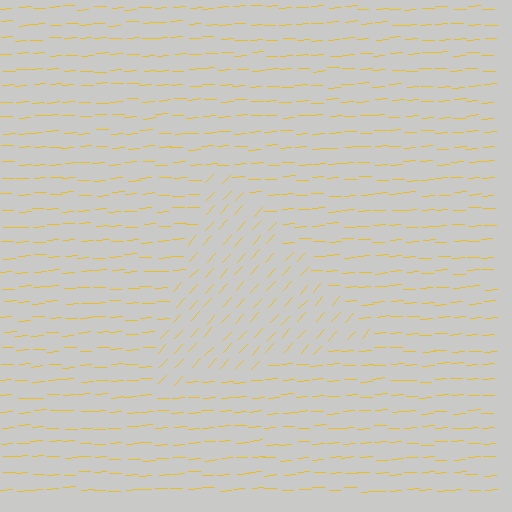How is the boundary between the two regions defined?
The boundary is defined purely by a change in line orientation (approximately 45 degrees difference). All lines are the same color and thickness.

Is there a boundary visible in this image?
Yes, there is a texture boundary formed by a change in line orientation.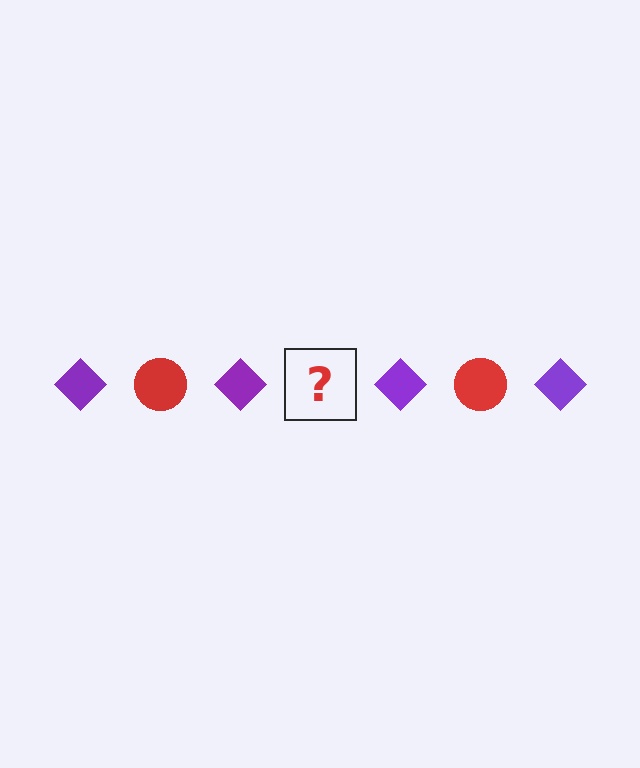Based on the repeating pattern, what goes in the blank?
The blank should be a red circle.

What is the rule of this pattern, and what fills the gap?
The rule is that the pattern alternates between purple diamond and red circle. The gap should be filled with a red circle.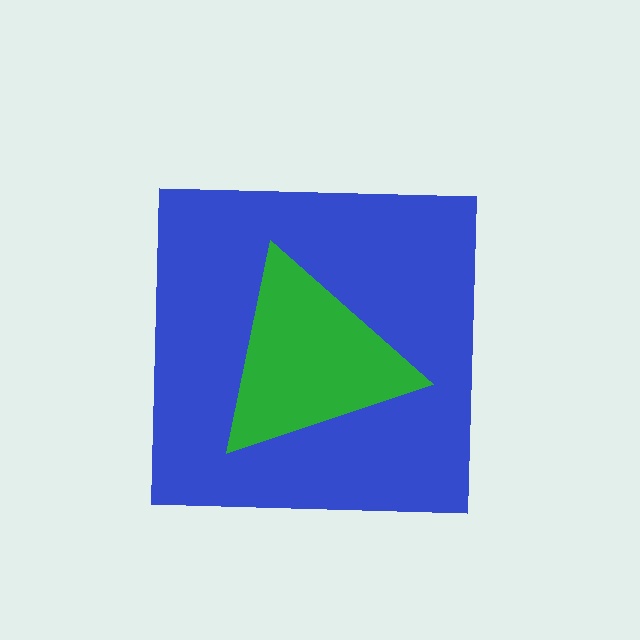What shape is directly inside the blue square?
The green triangle.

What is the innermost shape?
The green triangle.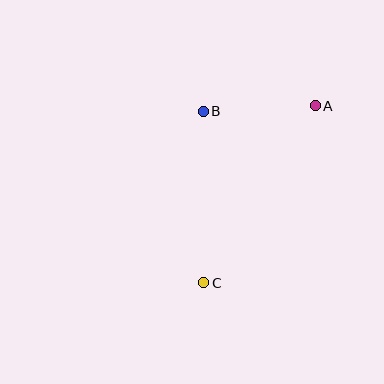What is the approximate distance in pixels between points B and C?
The distance between B and C is approximately 172 pixels.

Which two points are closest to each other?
Points A and B are closest to each other.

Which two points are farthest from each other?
Points A and C are farthest from each other.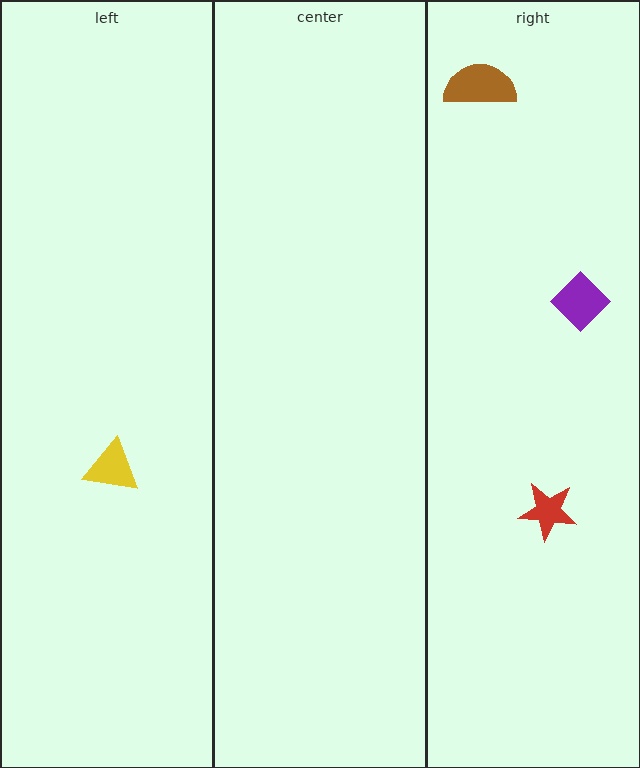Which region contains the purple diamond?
The right region.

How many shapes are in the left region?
1.